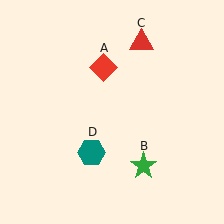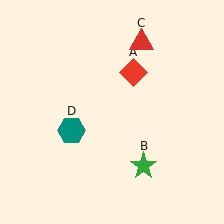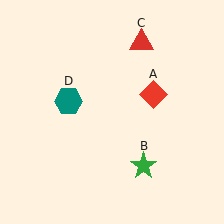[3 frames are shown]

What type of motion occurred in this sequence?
The red diamond (object A), teal hexagon (object D) rotated clockwise around the center of the scene.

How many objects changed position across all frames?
2 objects changed position: red diamond (object A), teal hexagon (object D).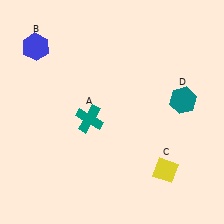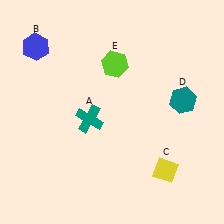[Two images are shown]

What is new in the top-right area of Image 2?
A lime hexagon (E) was added in the top-right area of Image 2.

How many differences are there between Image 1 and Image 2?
There is 1 difference between the two images.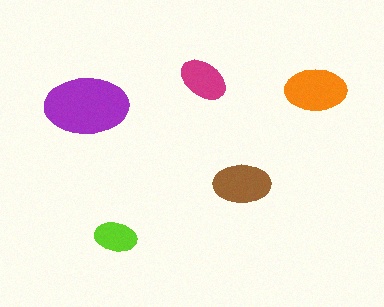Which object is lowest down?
The lime ellipse is bottommost.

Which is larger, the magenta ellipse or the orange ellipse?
The orange one.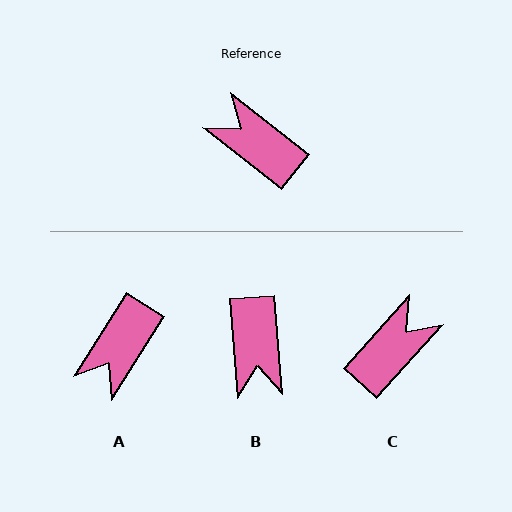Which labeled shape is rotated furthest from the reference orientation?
B, about 133 degrees away.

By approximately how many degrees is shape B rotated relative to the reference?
Approximately 133 degrees counter-clockwise.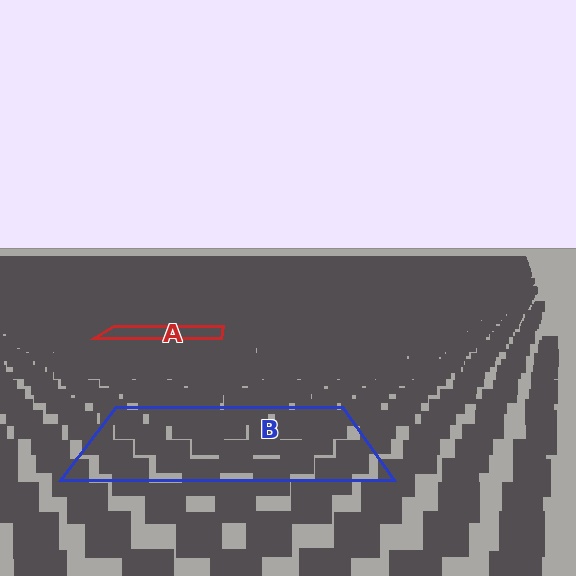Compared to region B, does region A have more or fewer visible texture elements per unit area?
Region A has more texture elements per unit area — they are packed more densely because it is farther away.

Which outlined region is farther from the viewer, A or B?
Region A is farther from the viewer — the texture elements inside it appear smaller and more densely packed.